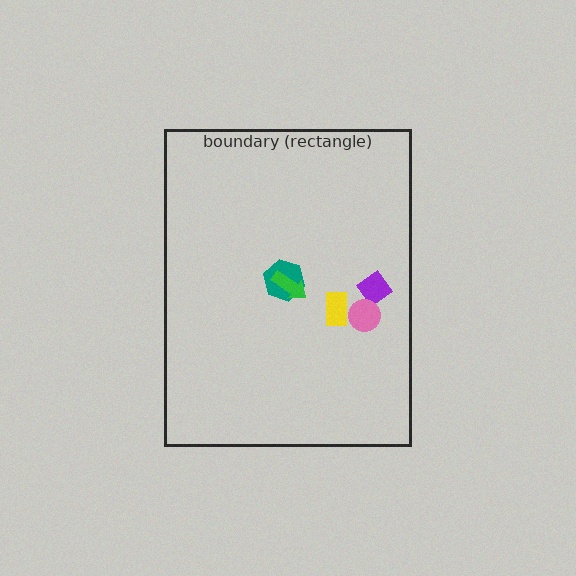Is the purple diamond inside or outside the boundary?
Inside.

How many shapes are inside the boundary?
5 inside, 0 outside.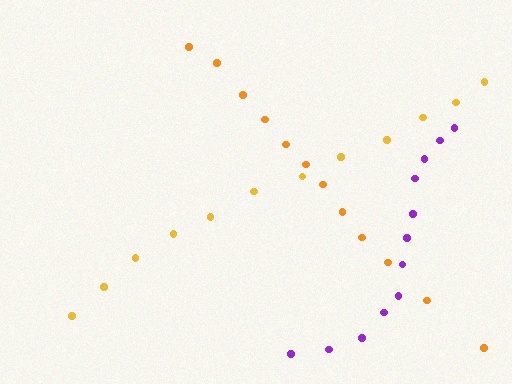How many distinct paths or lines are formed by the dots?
There are 3 distinct paths.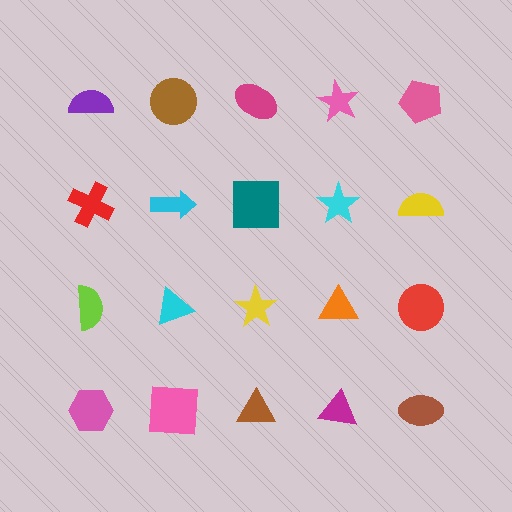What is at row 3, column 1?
A lime semicircle.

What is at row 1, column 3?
A magenta ellipse.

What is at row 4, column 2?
A pink square.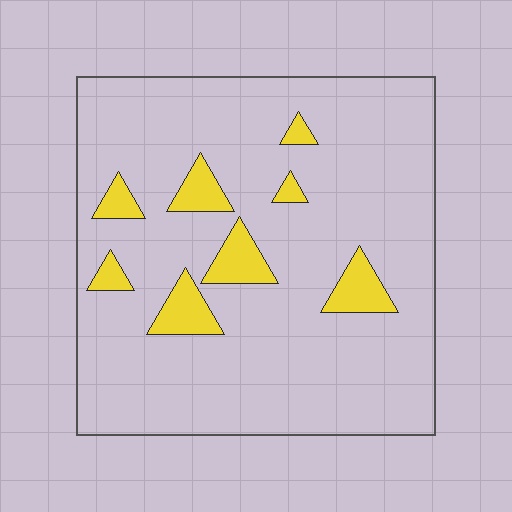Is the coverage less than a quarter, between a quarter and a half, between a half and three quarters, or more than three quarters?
Less than a quarter.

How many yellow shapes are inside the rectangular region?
8.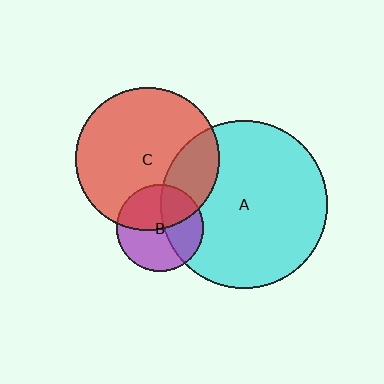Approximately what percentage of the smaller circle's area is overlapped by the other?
Approximately 25%.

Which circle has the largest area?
Circle A (cyan).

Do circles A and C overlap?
Yes.